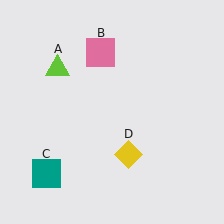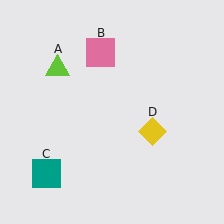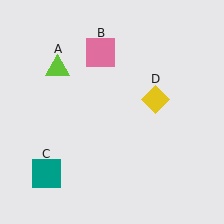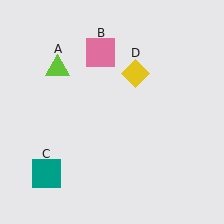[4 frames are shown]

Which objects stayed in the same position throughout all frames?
Lime triangle (object A) and pink square (object B) and teal square (object C) remained stationary.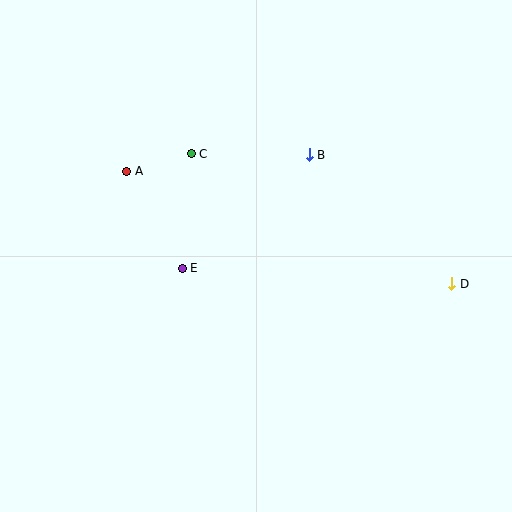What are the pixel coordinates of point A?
Point A is at (127, 171).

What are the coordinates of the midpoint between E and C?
The midpoint between E and C is at (187, 211).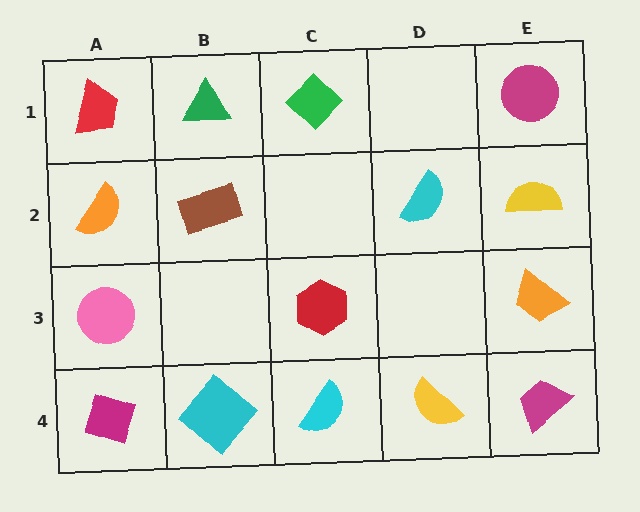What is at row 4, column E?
A magenta trapezoid.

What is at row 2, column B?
A brown rectangle.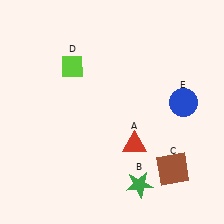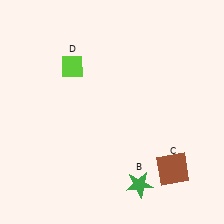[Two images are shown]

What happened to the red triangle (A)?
The red triangle (A) was removed in Image 2. It was in the bottom-right area of Image 1.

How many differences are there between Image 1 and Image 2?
There are 2 differences between the two images.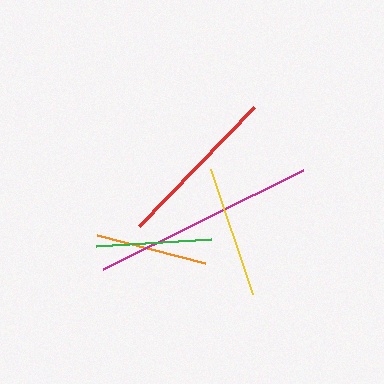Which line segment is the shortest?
The orange line is the shortest at approximately 112 pixels.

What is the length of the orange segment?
The orange segment is approximately 112 pixels long.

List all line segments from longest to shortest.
From longest to shortest: magenta, red, yellow, green, orange.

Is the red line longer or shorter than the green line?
The red line is longer than the green line.